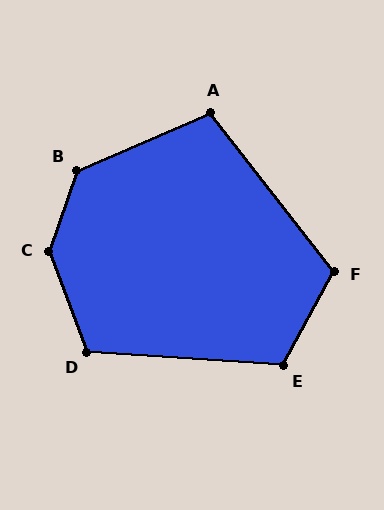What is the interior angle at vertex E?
Approximately 115 degrees (obtuse).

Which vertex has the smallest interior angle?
A, at approximately 105 degrees.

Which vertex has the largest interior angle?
C, at approximately 140 degrees.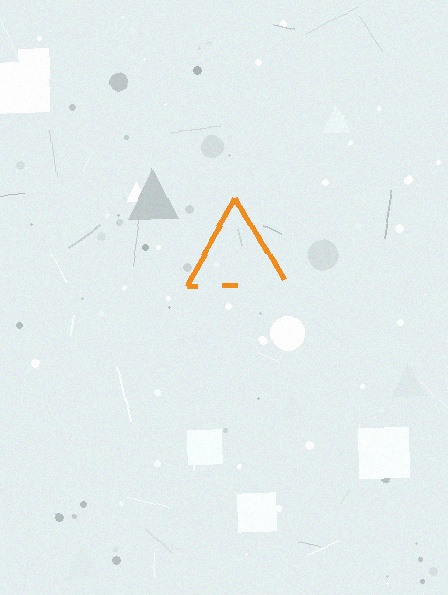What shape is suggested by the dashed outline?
The dashed outline suggests a triangle.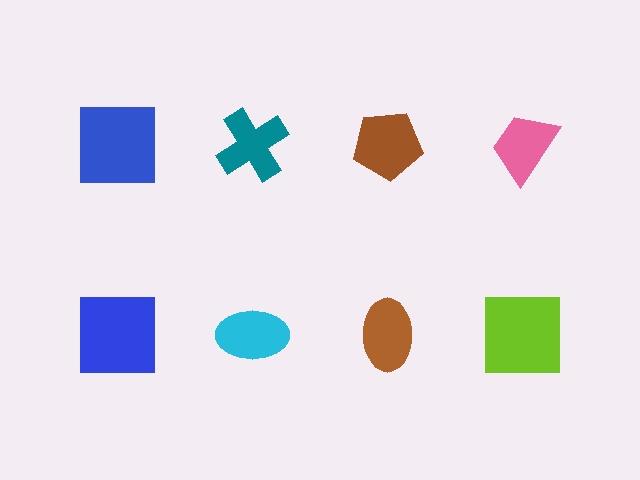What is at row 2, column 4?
A lime square.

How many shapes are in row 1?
4 shapes.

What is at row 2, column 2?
A cyan ellipse.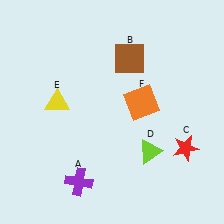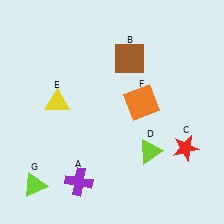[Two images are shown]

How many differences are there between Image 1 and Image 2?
There is 1 difference between the two images.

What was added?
A lime triangle (G) was added in Image 2.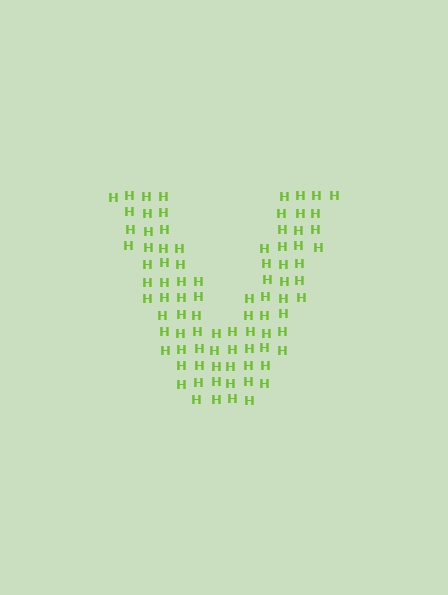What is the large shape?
The large shape is the letter V.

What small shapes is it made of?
It is made of small letter H's.